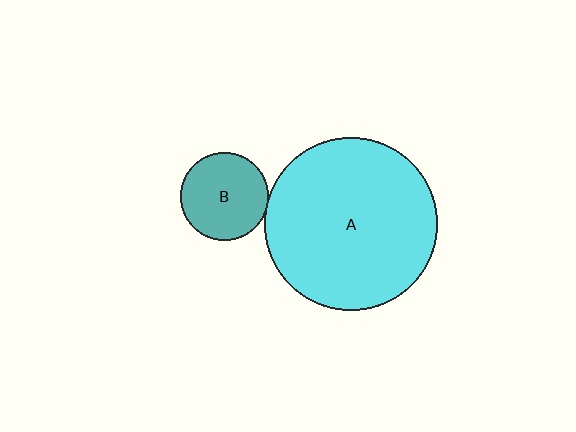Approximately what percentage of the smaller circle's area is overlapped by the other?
Approximately 5%.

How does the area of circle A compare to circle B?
Approximately 3.8 times.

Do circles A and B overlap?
Yes.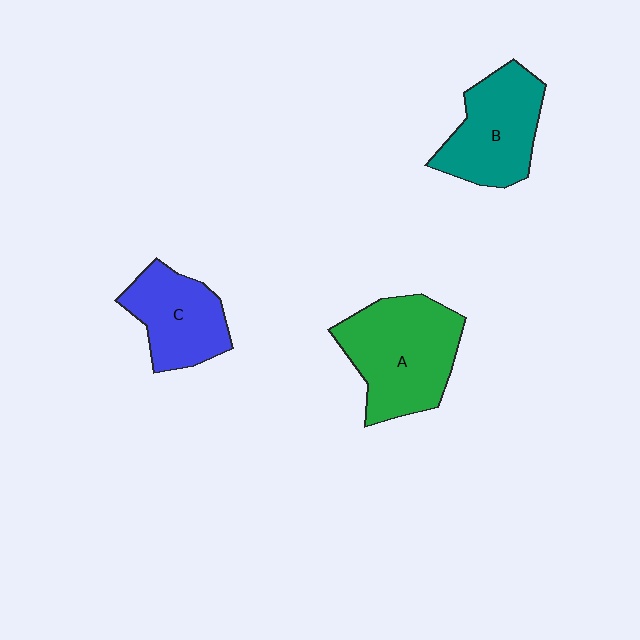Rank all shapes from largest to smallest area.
From largest to smallest: A (green), B (teal), C (blue).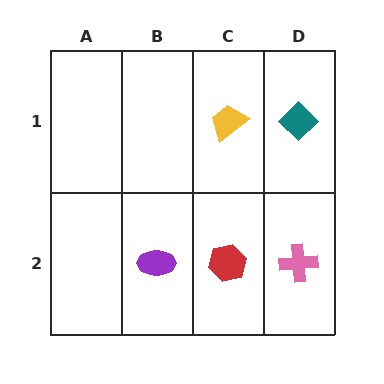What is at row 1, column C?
A yellow trapezoid.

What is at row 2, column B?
A purple ellipse.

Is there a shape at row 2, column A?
No, that cell is empty.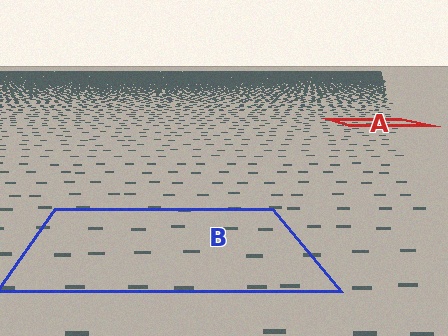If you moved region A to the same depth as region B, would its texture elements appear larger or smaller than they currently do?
They would appear larger. At a closer depth, the same texture elements are projected at a bigger on-screen size.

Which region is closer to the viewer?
Region B is closer. The texture elements there are larger and more spread out.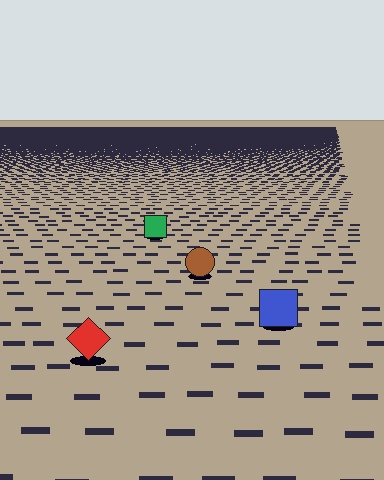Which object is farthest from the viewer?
The green square is farthest from the viewer. It appears smaller and the ground texture around it is denser.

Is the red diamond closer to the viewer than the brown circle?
Yes. The red diamond is closer — you can tell from the texture gradient: the ground texture is coarser near it.